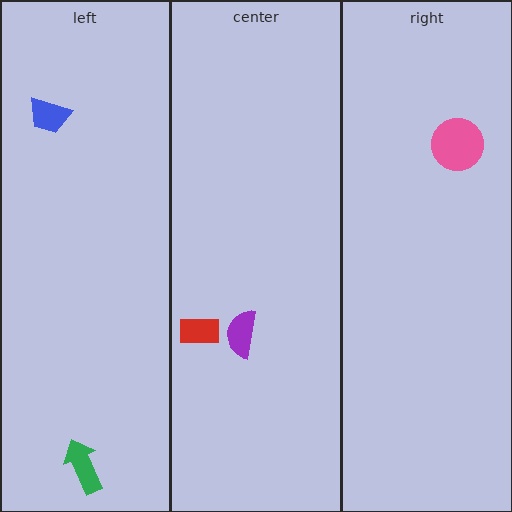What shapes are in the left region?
The blue trapezoid, the green arrow.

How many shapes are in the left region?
2.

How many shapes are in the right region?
1.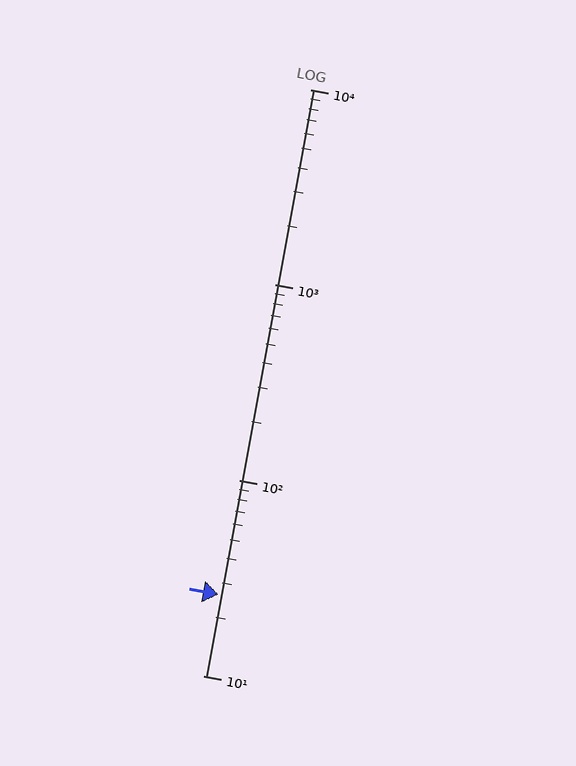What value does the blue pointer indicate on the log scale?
The pointer indicates approximately 26.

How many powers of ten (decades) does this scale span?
The scale spans 3 decades, from 10 to 10000.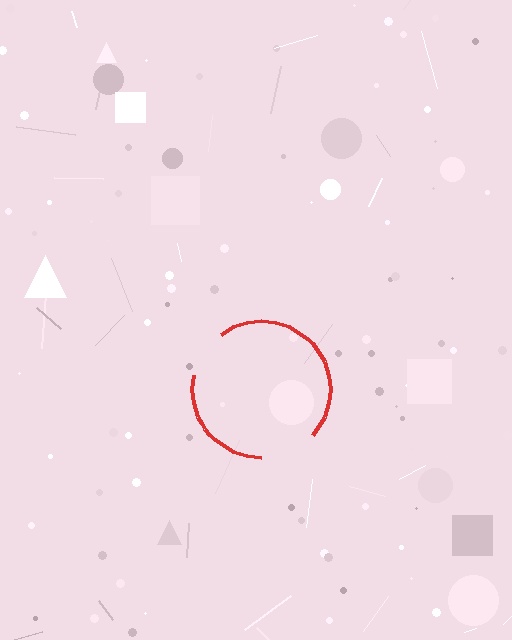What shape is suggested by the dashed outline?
The dashed outline suggests a circle.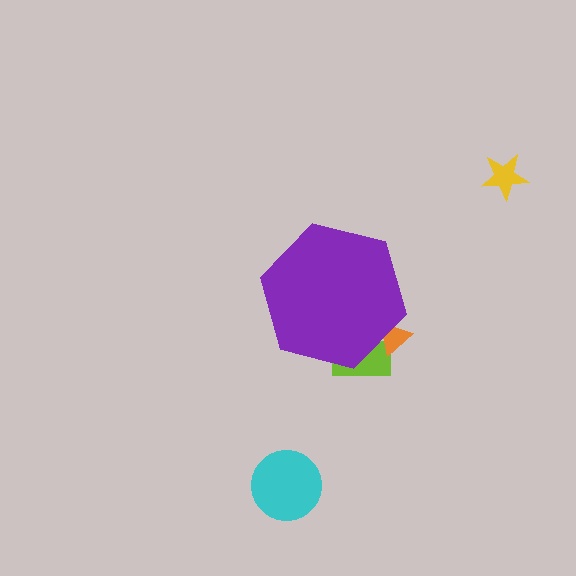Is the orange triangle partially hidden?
Yes, the orange triangle is partially hidden behind the purple hexagon.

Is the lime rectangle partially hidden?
Yes, the lime rectangle is partially hidden behind the purple hexagon.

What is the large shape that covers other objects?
A purple hexagon.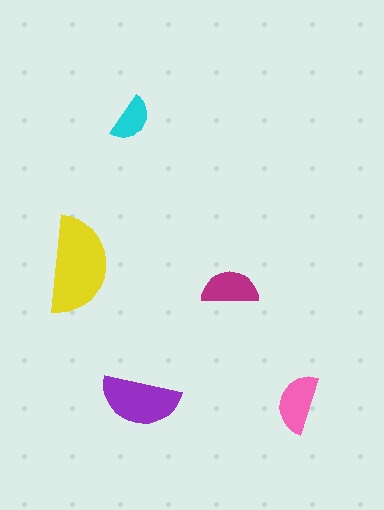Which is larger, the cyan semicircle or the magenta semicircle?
The magenta one.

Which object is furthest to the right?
The pink semicircle is rightmost.